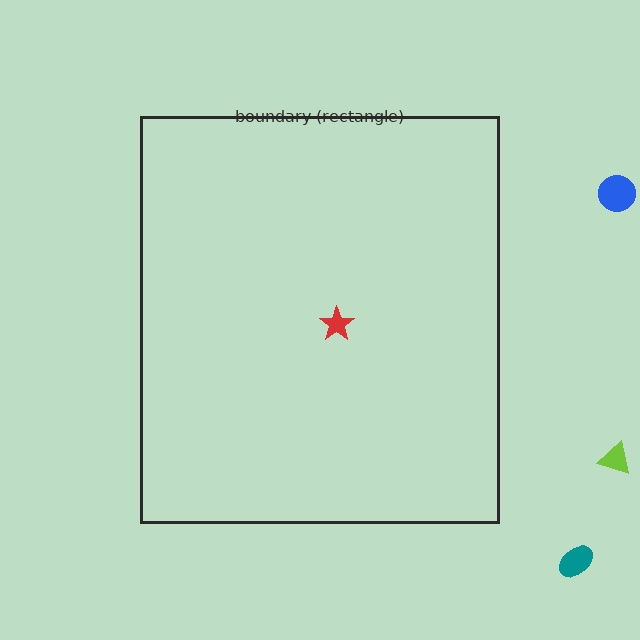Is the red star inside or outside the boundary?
Inside.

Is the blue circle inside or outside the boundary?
Outside.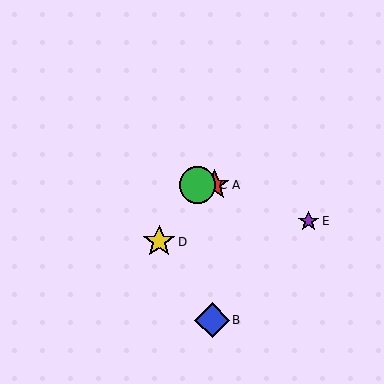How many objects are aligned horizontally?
2 objects (A, C) are aligned horizontally.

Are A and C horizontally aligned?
Yes, both are at y≈185.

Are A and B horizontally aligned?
No, A is at y≈185 and B is at y≈320.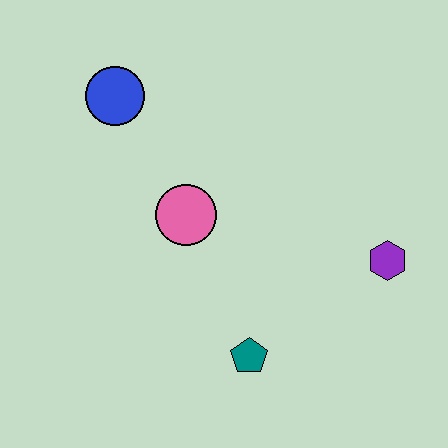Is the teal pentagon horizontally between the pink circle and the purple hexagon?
Yes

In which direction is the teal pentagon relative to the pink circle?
The teal pentagon is below the pink circle.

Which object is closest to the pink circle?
The blue circle is closest to the pink circle.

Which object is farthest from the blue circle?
The purple hexagon is farthest from the blue circle.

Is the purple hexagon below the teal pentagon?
No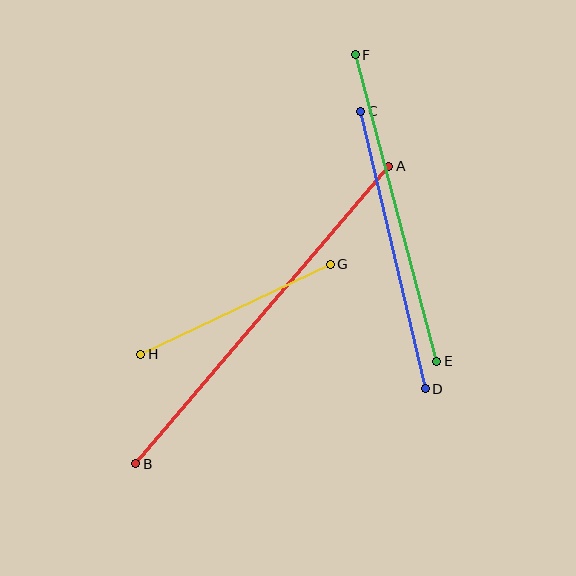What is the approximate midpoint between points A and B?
The midpoint is at approximately (262, 315) pixels.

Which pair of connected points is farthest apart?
Points A and B are farthest apart.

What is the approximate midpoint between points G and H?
The midpoint is at approximately (236, 309) pixels.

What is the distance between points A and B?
The distance is approximately 391 pixels.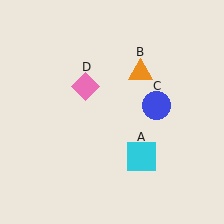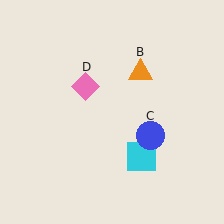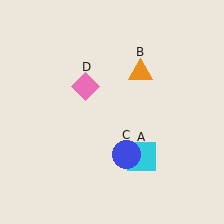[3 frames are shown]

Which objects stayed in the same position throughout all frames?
Cyan square (object A) and orange triangle (object B) and pink diamond (object D) remained stationary.